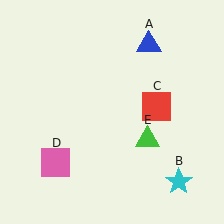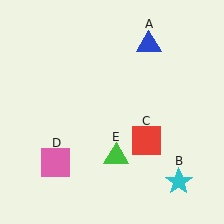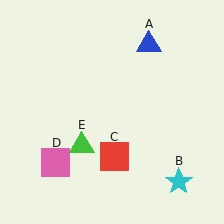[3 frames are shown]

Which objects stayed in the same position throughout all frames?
Blue triangle (object A) and cyan star (object B) and pink square (object D) remained stationary.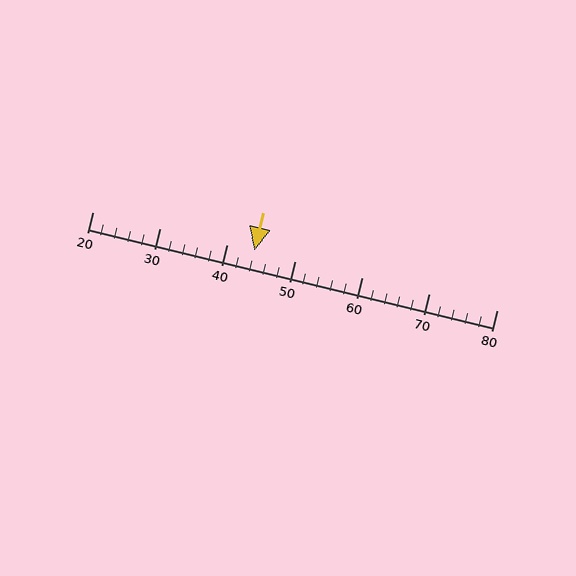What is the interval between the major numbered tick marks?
The major tick marks are spaced 10 units apart.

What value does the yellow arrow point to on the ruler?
The yellow arrow points to approximately 44.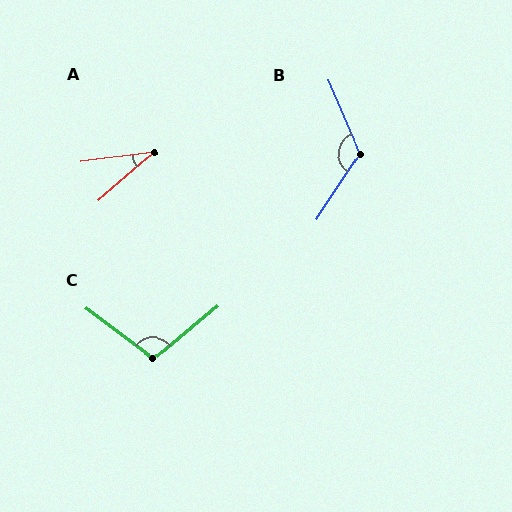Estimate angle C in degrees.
Approximately 104 degrees.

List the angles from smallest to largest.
A (34°), C (104°), B (124°).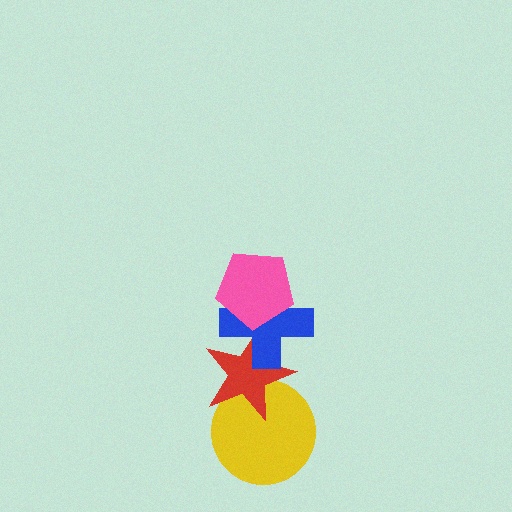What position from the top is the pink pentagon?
The pink pentagon is 1st from the top.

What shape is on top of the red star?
The blue cross is on top of the red star.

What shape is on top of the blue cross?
The pink pentagon is on top of the blue cross.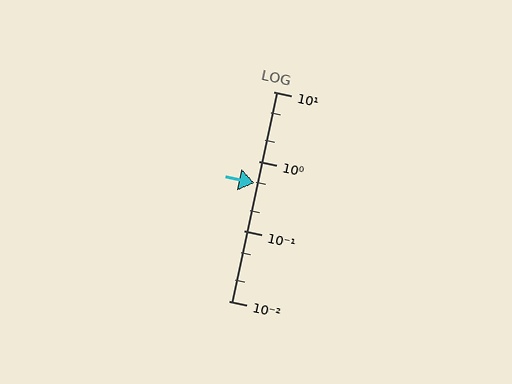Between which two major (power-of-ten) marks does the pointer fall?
The pointer is between 0.1 and 1.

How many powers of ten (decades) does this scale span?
The scale spans 3 decades, from 0.01 to 10.